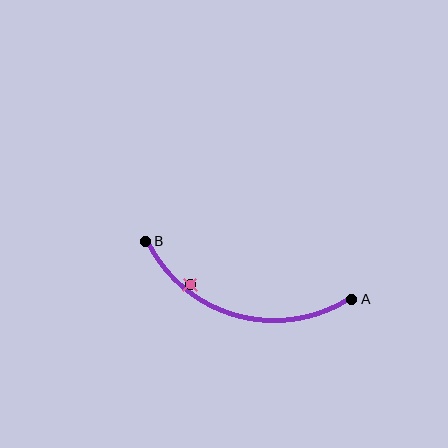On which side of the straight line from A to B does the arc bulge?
The arc bulges below the straight line connecting A and B.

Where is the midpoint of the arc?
The arc midpoint is the point on the curve farthest from the straight line joining A and B. It sits below that line.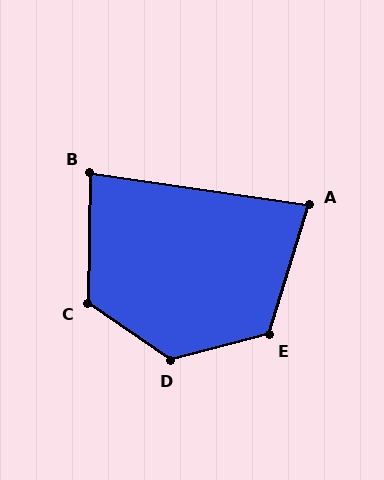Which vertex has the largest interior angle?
D, at approximately 131 degrees.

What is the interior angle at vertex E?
Approximately 122 degrees (obtuse).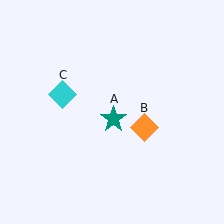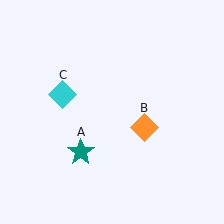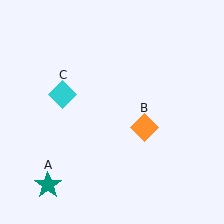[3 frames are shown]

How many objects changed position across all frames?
1 object changed position: teal star (object A).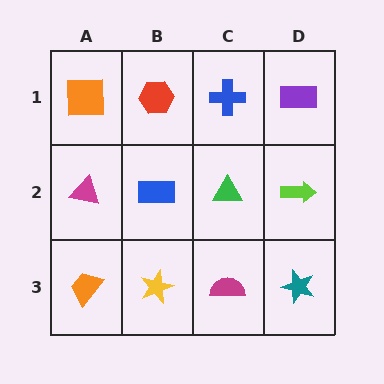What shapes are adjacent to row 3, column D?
A lime arrow (row 2, column D), a magenta semicircle (row 3, column C).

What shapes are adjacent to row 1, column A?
A magenta triangle (row 2, column A), a red hexagon (row 1, column B).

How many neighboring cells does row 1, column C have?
3.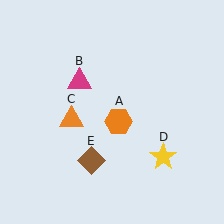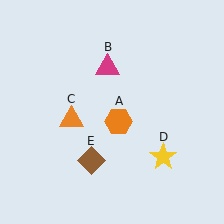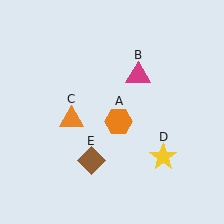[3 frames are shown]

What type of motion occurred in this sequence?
The magenta triangle (object B) rotated clockwise around the center of the scene.